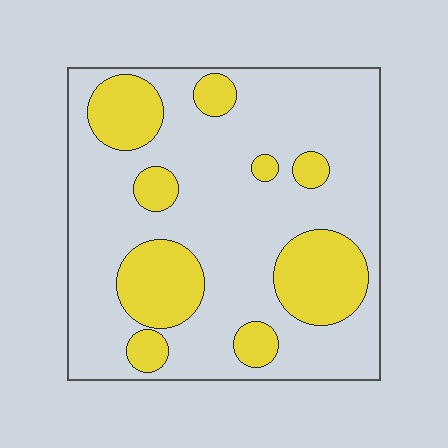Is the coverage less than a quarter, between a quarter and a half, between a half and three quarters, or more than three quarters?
Between a quarter and a half.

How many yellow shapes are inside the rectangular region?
9.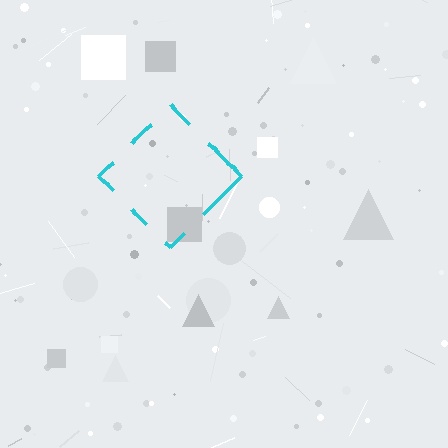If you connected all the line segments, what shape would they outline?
They would outline a diamond.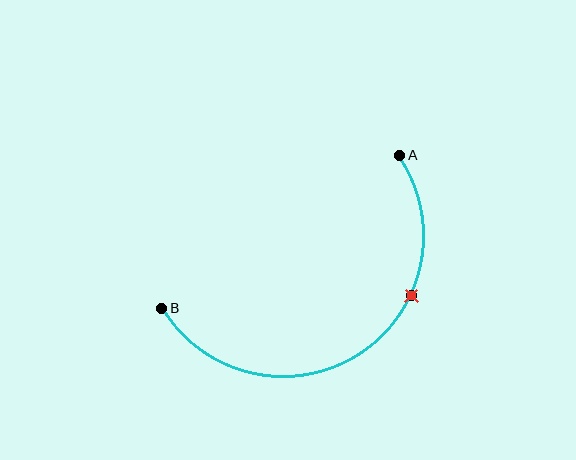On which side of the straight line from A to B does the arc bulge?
The arc bulges below the straight line connecting A and B.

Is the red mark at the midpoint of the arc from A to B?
No. The red mark lies on the arc but is closer to endpoint A. The arc midpoint would be at the point on the curve equidistant along the arc from both A and B.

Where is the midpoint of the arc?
The arc midpoint is the point on the curve farthest from the straight line joining A and B. It sits below that line.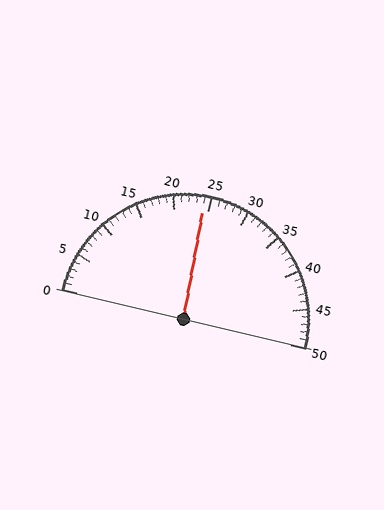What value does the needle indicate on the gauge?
The needle indicates approximately 24.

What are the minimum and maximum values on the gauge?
The gauge ranges from 0 to 50.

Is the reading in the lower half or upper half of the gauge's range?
The reading is in the lower half of the range (0 to 50).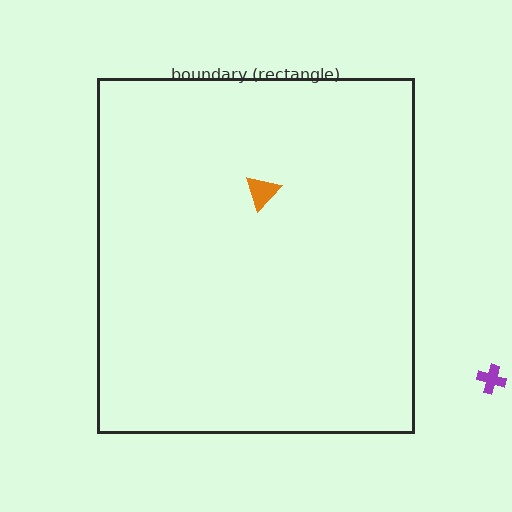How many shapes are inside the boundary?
1 inside, 1 outside.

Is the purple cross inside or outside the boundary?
Outside.